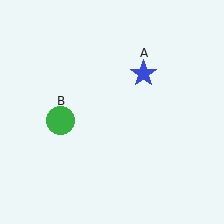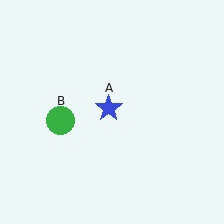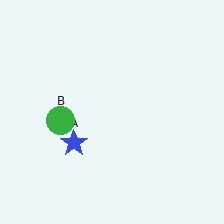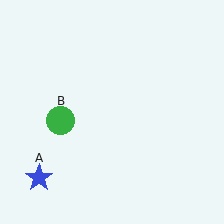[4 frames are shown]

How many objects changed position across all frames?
1 object changed position: blue star (object A).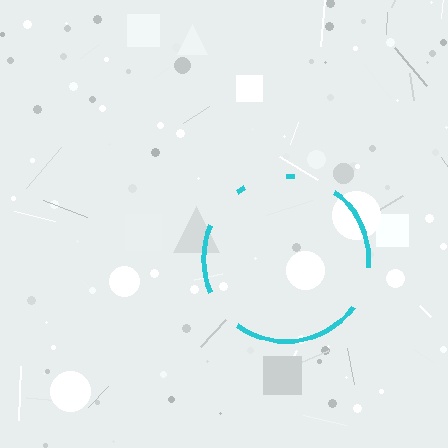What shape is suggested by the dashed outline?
The dashed outline suggests a circle.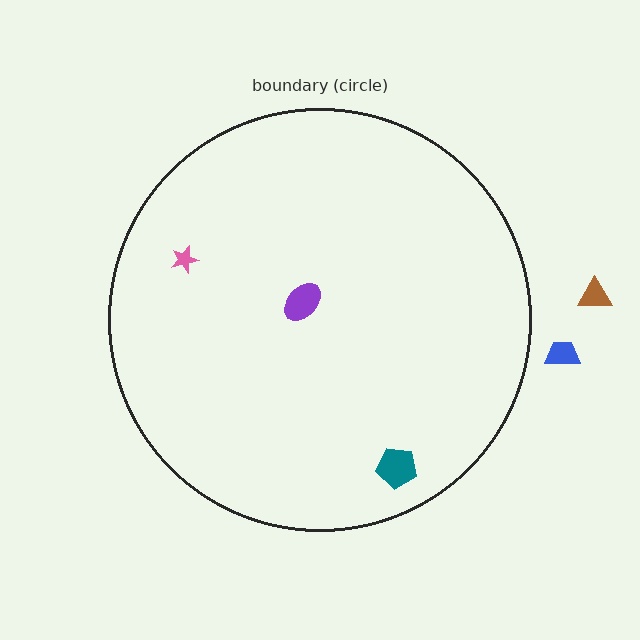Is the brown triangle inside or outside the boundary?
Outside.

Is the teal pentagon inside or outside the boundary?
Inside.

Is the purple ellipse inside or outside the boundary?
Inside.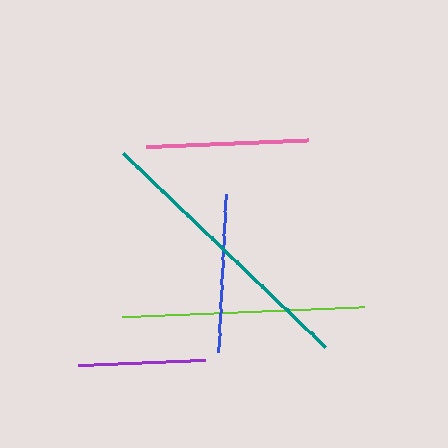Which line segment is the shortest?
The purple line is the shortest at approximately 127 pixels.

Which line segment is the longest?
The teal line is the longest at approximately 280 pixels.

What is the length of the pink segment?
The pink segment is approximately 162 pixels long.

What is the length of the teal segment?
The teal segment is approximately 280 pixels long.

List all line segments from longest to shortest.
From longest to shortest: teal, lime, pink, blue, purple.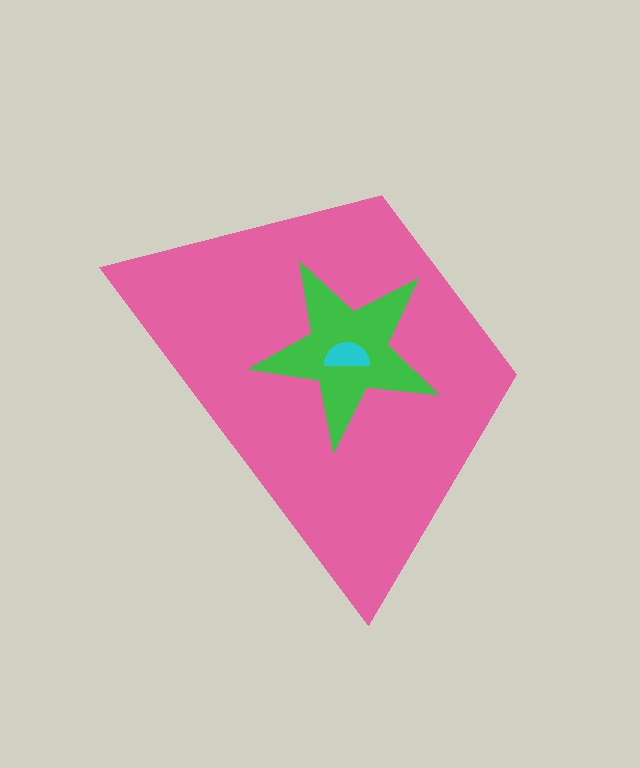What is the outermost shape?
The pink trapezoid.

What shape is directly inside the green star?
The cyan semicircle.